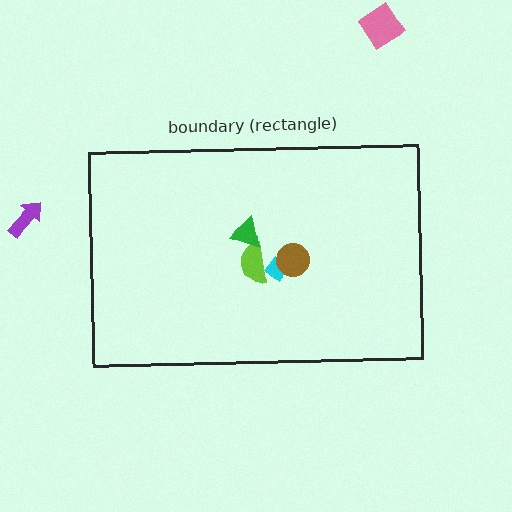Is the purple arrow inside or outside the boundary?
Outside.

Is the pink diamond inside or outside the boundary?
Outside.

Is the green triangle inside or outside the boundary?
Inside.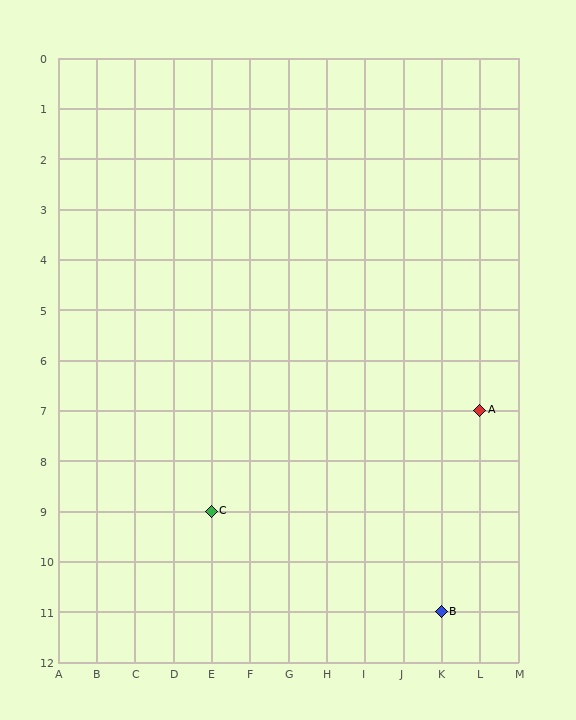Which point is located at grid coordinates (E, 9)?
Point C is at (E, 9).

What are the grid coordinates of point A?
Point A is at grid coordinates (L, 7).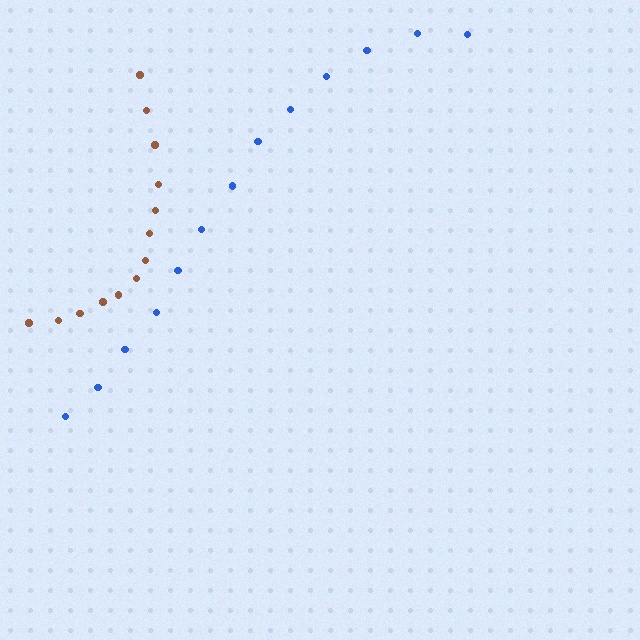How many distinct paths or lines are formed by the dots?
There are 2 distinct paths.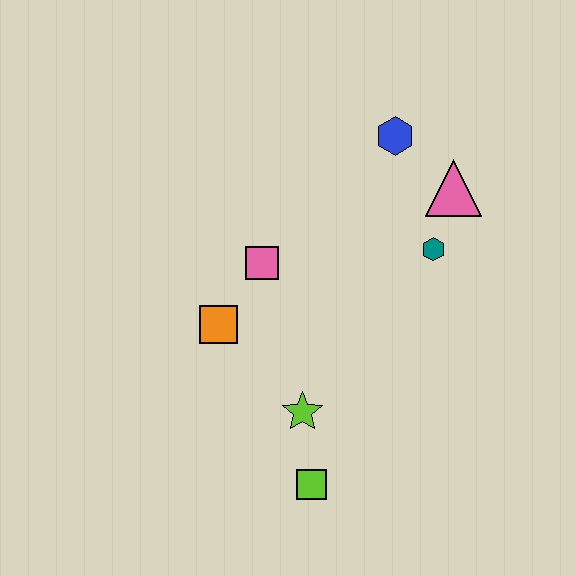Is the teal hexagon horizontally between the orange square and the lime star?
No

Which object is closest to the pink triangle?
The teal hexagon is closest to the pink triangle.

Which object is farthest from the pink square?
The lime square is farthest from the pink square.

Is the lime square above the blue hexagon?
No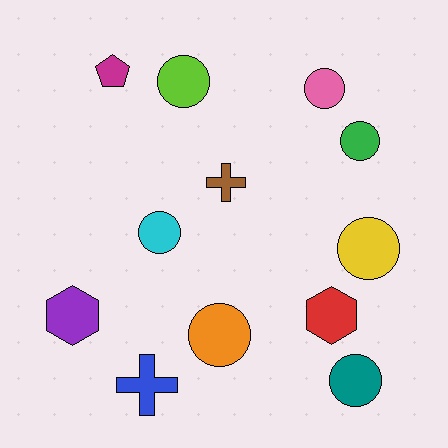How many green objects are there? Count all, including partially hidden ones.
There is 1 green object.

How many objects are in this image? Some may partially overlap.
There are 12 objects.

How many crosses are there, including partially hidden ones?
There are 2 crosses.